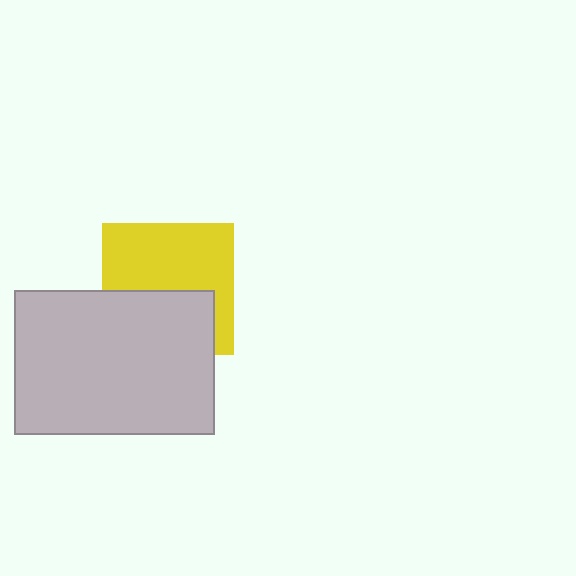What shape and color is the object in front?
The object in front is a light gray rectangle.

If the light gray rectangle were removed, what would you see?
You would see the complete yellow square.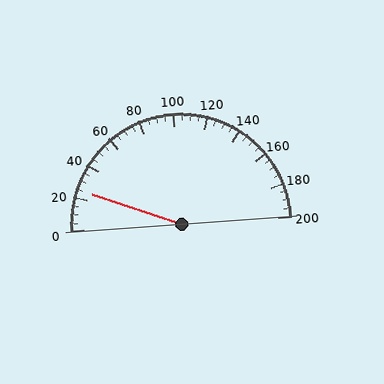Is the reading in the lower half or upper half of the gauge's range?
The reading is in the lower half of the range (0 to 200).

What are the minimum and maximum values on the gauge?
The gauge ranges from 0 to 200.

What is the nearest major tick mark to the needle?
The nearest major tick mark is 20.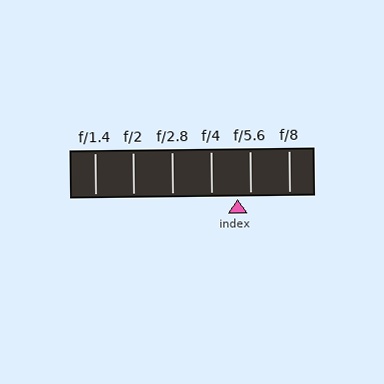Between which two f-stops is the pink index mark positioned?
The index mark is between f/4 and f/5.6.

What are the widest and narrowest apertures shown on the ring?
The widest aperture shown is f/1.4 and the narrowest is f/8.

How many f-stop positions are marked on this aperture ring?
There are 6 f-stop positions marked.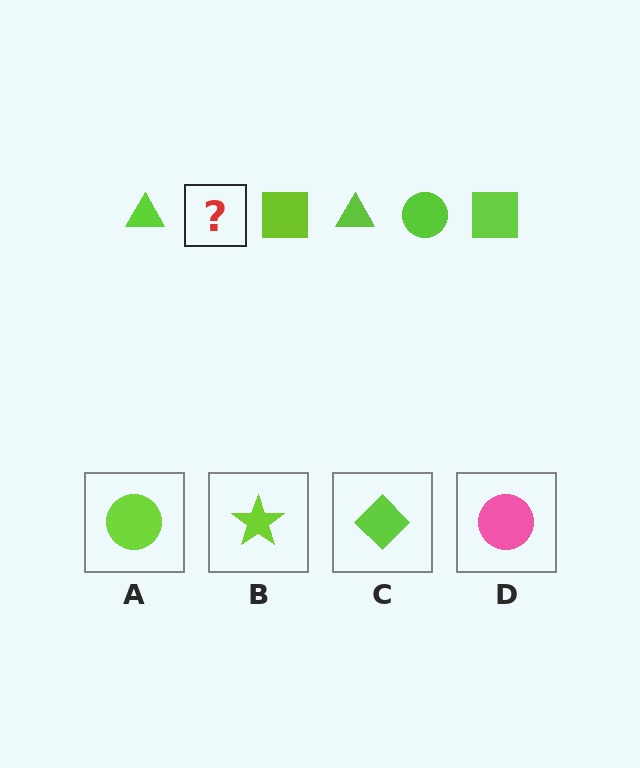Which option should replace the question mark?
Option A.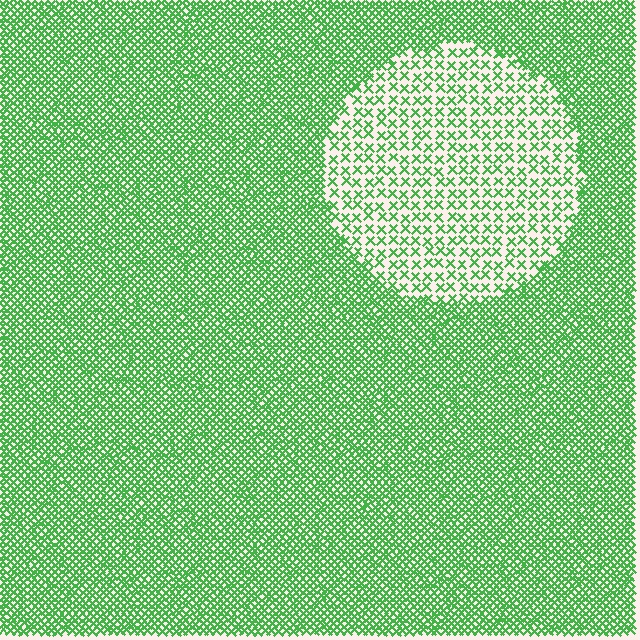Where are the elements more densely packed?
The elements are more densely packed outside the circle boundary.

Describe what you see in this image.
The image contains small green elements arranged at two different densities. A circle-shaped region is visible where the elements are less densely packed than the surrounding area.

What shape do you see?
I see a circle.